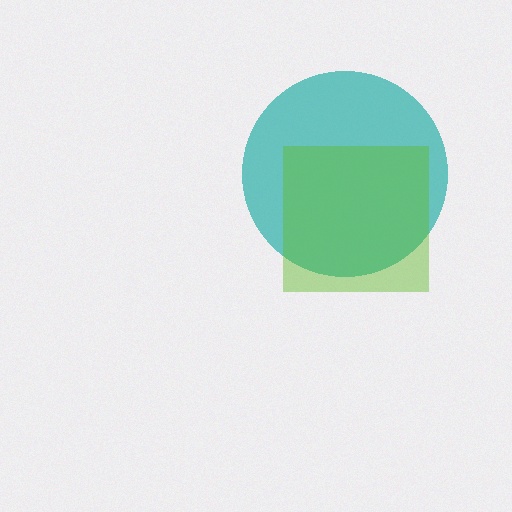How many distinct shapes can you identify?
There are 2 distinct shapes: a teal circle, a lime square.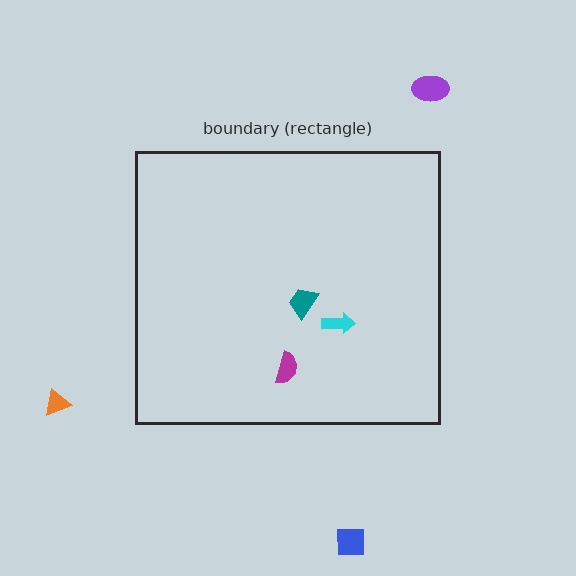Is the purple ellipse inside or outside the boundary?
Outside.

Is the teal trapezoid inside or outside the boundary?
Inside.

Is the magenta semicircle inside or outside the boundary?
Inside.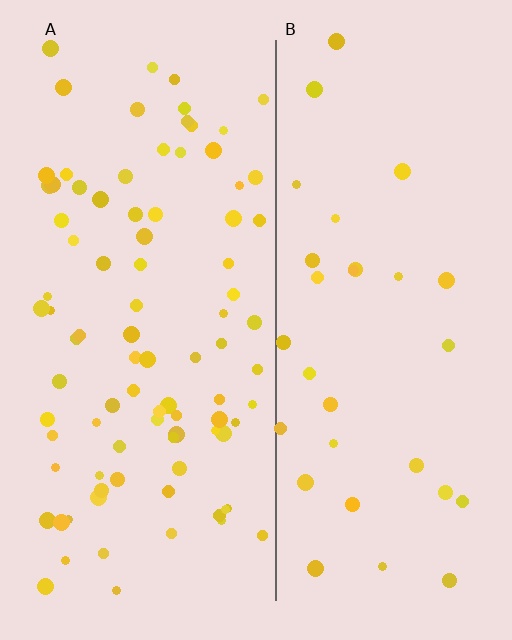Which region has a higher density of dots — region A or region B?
A (the left).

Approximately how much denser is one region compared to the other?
Approximately 2.9× — region A over region B.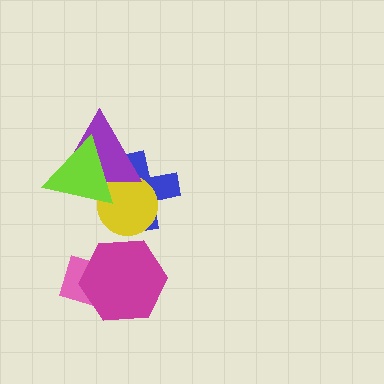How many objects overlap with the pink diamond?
1 object overlaps with the pink diamond.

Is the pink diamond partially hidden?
Yes, it is partially covered by another shape.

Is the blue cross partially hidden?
Yes, it is partially covered by another shape.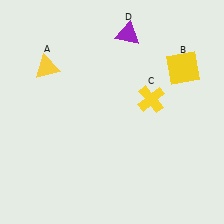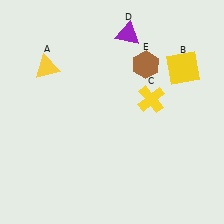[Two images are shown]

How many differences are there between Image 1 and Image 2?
There is 1 difference between the two images.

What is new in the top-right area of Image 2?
A brown hexagon (E) was added in the top-right area of Image 2.